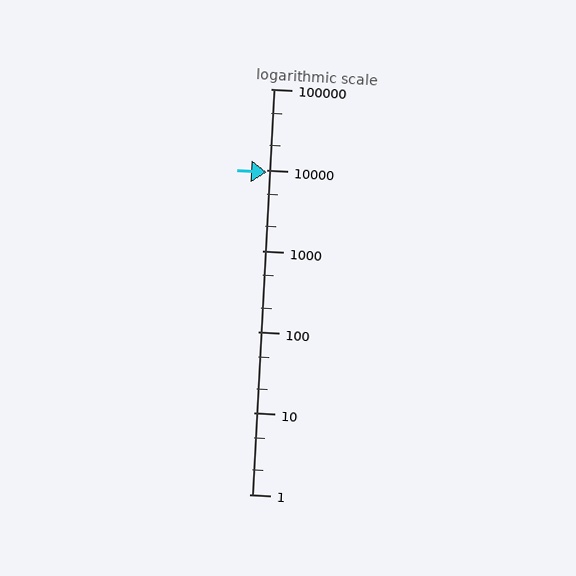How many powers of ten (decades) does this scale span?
The scale spans 5 decades, from 1 to 100000.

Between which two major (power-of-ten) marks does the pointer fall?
The pointer is between 1000 and 10000.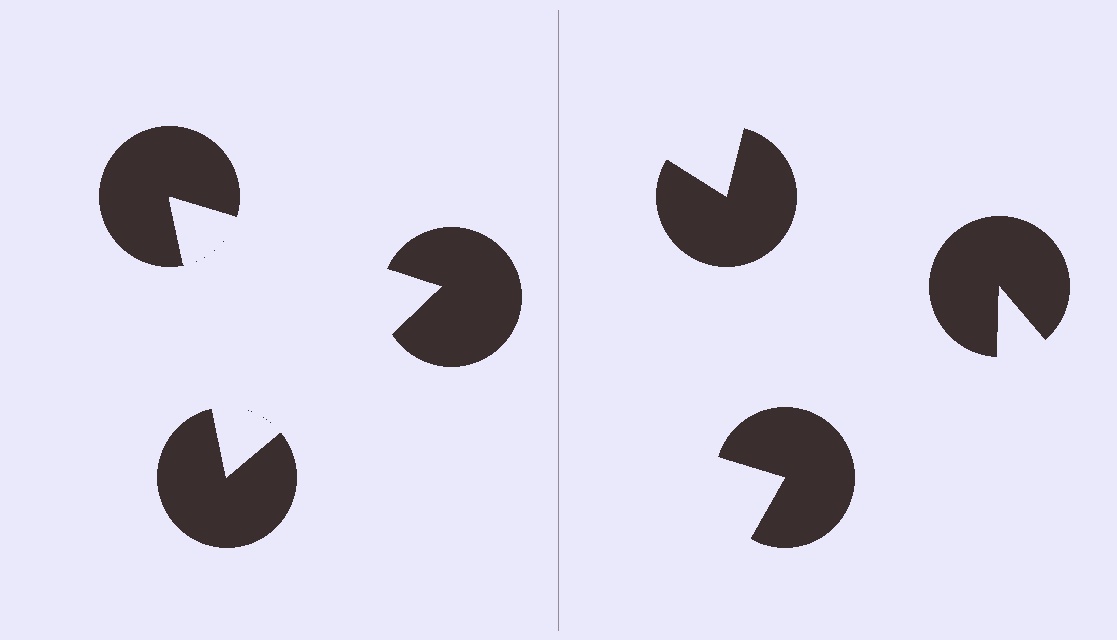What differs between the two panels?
The pac-man discs are positioned identically on both sides; only the wedge orientations differ. On the left they align to a triangle; on the right they are misaligned.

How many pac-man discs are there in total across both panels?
6 — 3 on each side.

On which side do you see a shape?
An illusory triangle appears on the left side. On the right side the wedge cuts are rotated, so no coherent shape forms.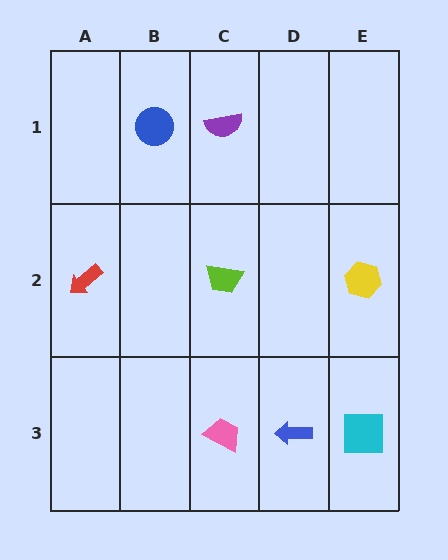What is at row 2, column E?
A yellow hexagon.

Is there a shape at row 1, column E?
No, that cell is empty.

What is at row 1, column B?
A blue circle.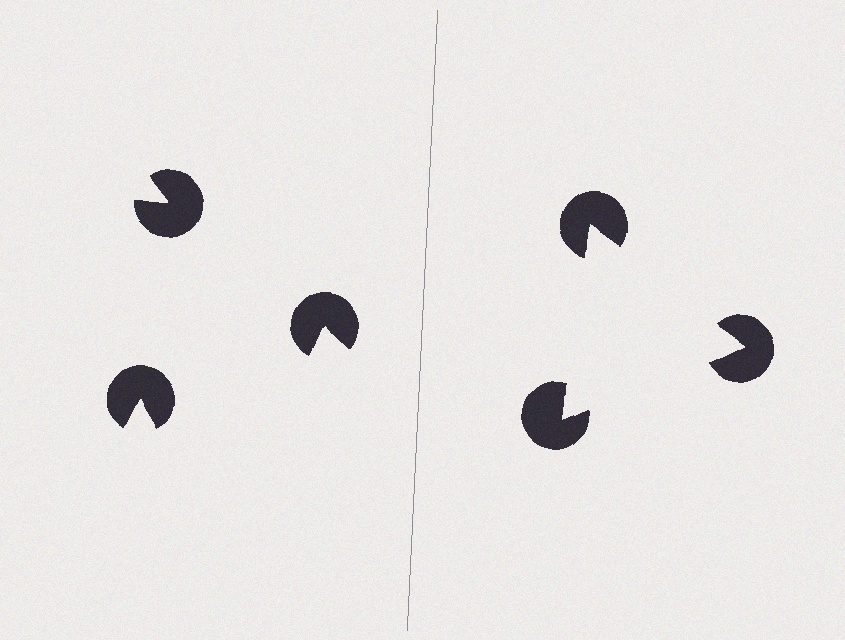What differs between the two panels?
The pac-man discs are positioned identically on both sides; only the wedge orientations differ. On the right they align to a triangle; on the left they are misaligned.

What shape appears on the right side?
An illusory triangle.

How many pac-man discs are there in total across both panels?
6 — 3 on each side.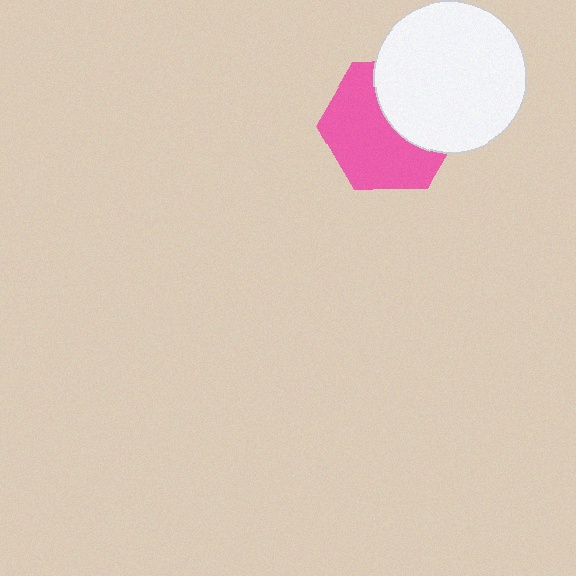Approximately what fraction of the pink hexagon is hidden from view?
Roughly 40% of the pink hexagon is hidden behind the white circle.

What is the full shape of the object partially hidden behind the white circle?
The partially hidden object is a pink hexagon.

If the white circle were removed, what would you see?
You would see the complete pink hexagon.